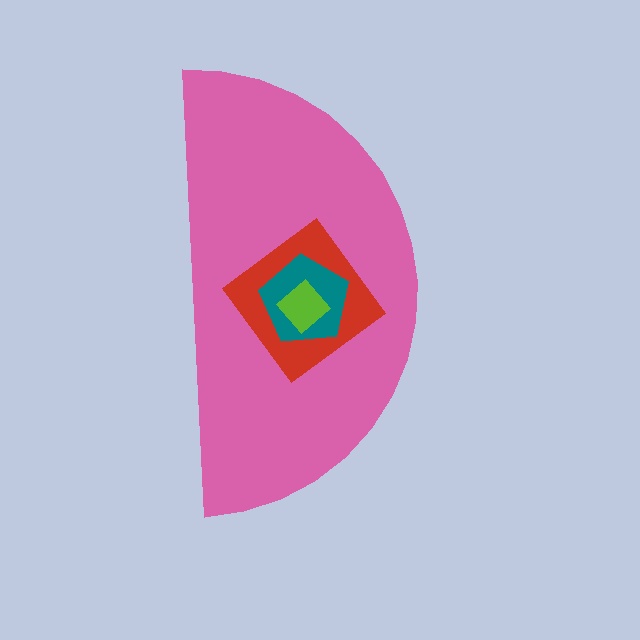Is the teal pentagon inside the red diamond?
Yes.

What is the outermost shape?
The pink semicircle.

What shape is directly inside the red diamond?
The teal pentagon.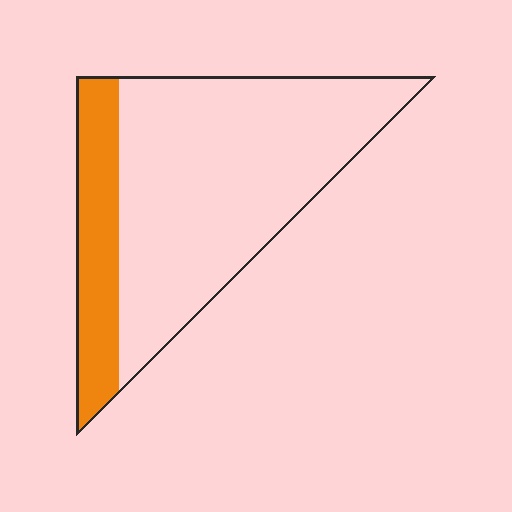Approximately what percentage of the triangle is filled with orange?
Approximately 20%.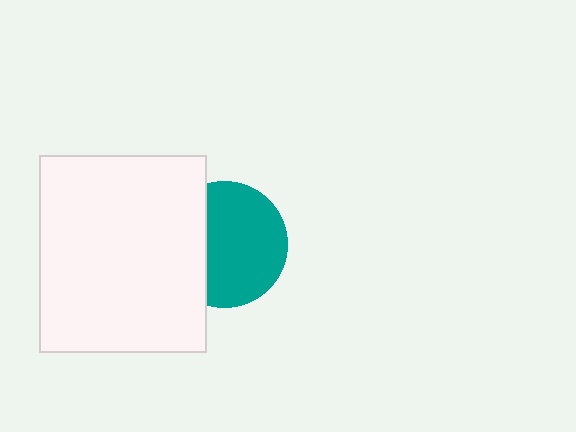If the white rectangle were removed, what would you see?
You would see the complete teal circle.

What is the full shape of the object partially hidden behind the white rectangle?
The partially hidden object is a teal circle.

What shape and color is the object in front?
The object in front is a white rectangle.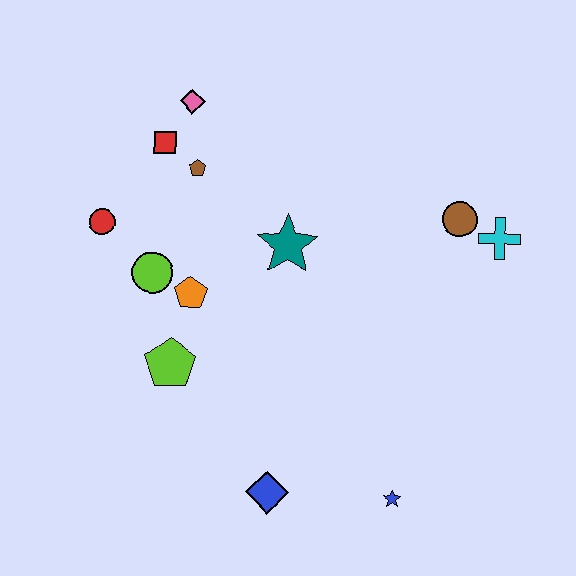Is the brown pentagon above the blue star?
Yes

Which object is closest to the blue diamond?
The blue star is closest to the blue diamond.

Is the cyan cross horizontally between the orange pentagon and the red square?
No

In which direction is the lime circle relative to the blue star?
The lime circle is to the left of the blue star.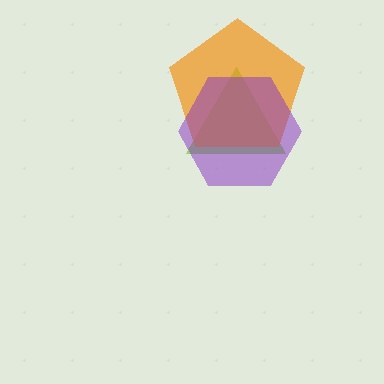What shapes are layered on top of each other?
The layered shapes are: a lime triangle, an orange pentagon, a purple hexagon.